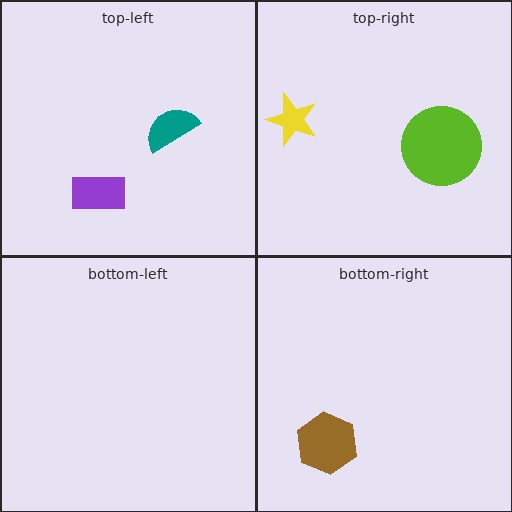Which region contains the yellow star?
The top-right region.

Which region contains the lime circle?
The top-right region.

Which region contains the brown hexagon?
The bottom-right region.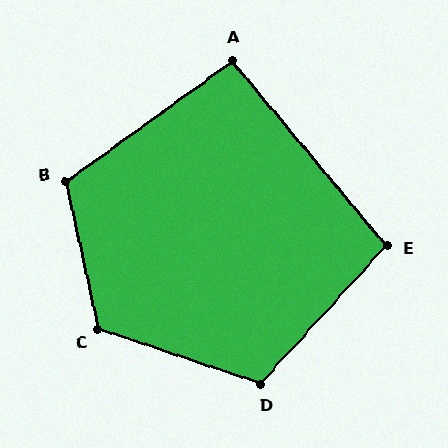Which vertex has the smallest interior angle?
A, at approximately 94 degrees.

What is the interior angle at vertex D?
Approximately 114 degrees (obtuse).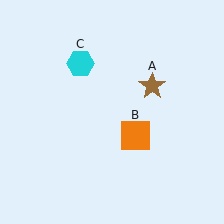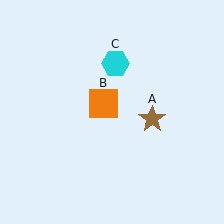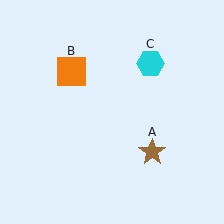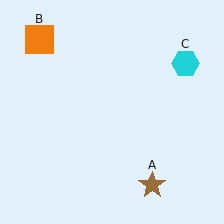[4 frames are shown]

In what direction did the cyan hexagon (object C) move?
The cyan hexagon (object C) moved right.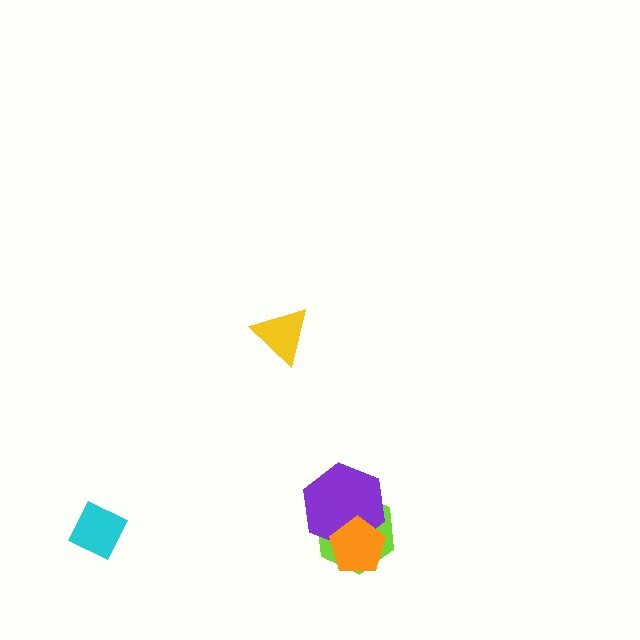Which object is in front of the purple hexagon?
The orange pentagon is in front of the purple hexagon.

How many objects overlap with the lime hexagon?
2 objects overlap with the lime hexagon.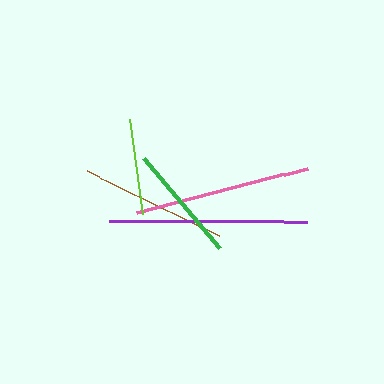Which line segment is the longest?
The purple line is the longest at approximately 199 pixels.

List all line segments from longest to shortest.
From longest to shortest: purple, pink, brown, green, lime.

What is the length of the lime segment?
The lime segment is approximately 95 pixels long.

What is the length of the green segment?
The green segment is approximately 117 pixels long.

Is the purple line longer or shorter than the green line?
The purple line is longer than the green line.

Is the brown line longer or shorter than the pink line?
The pink line is longer than the brown line.